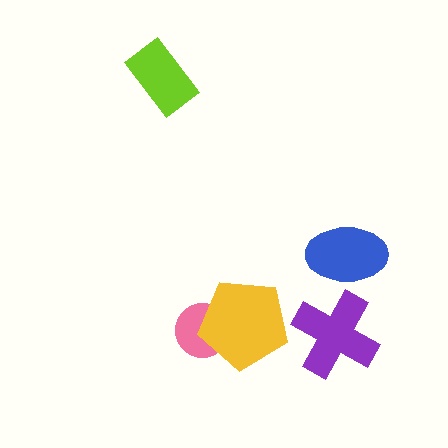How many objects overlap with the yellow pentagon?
1 object overlaps with the yellow pentagon.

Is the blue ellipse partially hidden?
No, no other shape covers it.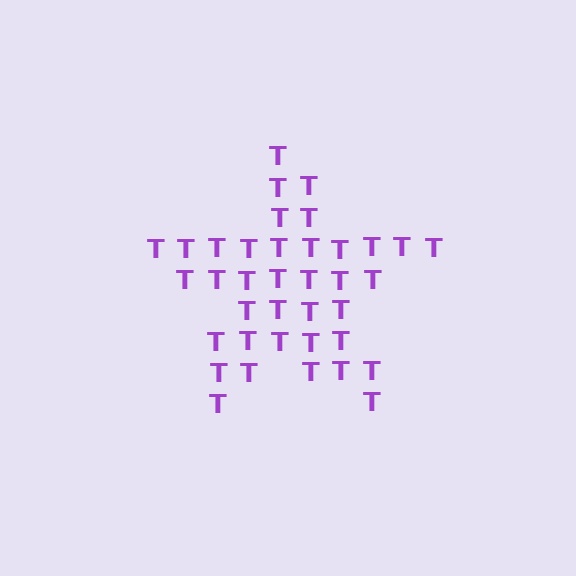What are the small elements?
The small elements are letter T's.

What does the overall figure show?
The overall figure shows a star.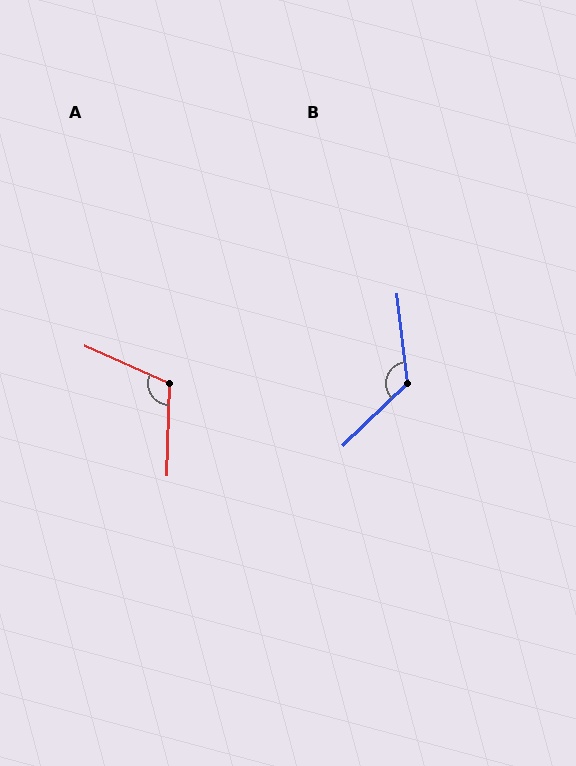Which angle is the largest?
B, at approximately 128 degrees.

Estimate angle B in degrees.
Approximately 128 degrees.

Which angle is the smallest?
A, at approximately 113 degrees.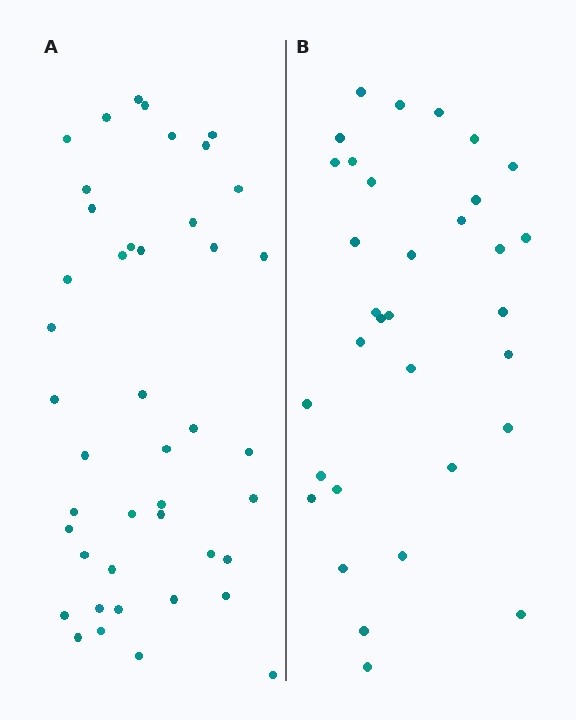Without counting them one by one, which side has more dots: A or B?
Region A (the left region) has more dots.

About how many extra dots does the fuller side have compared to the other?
Region A has roughly 10 or so more dots than region B.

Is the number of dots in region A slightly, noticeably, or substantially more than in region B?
Region A has noticeably more, but not dramatically so. The ratio is roughly 1.3 to 1.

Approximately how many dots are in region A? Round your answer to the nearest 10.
About 40 dots. (The exact count is 43, which rounds to 40.)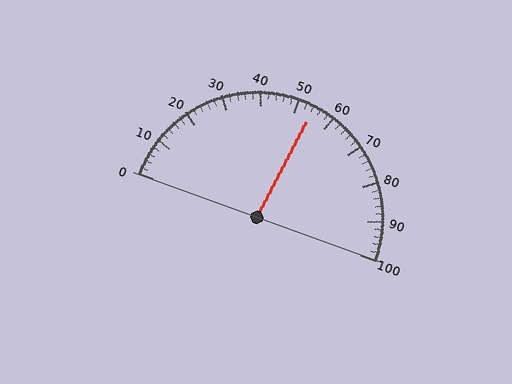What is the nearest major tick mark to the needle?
The nearest major tick mark is 50.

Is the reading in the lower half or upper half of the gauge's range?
The reading is in the upper half of the range (0 to 100).